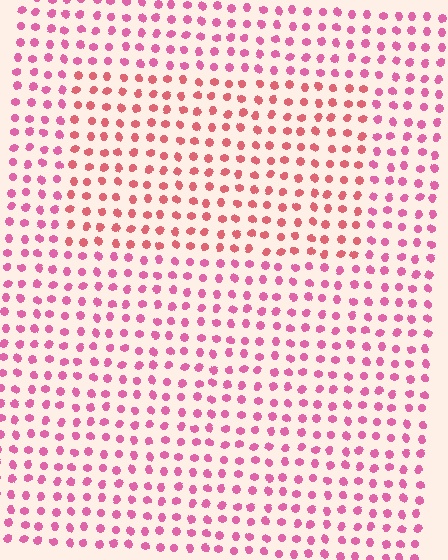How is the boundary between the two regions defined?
The boundary is defined purely by a slight shift in hue (about 27 degrees). Spacing, size, and orientation are identical on both sides.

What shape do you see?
I see a rectangle.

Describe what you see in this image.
The image is filled with small pink elements in a uniform arrangement. A rectangle-shaped region is visible where the elements are tinted to a slightly different hue, forming a subtle color boundary.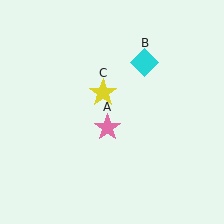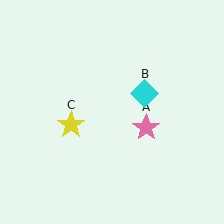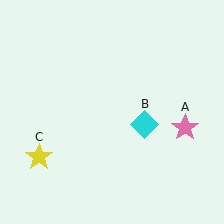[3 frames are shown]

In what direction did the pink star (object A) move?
The pink star (object A) moved right.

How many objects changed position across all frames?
3 objects changed position: pink star (object A), cyan diamond (object B), yellow star (object C).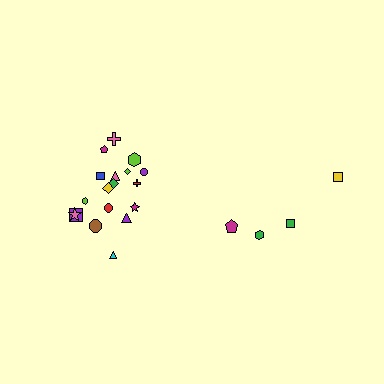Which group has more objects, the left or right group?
The left group.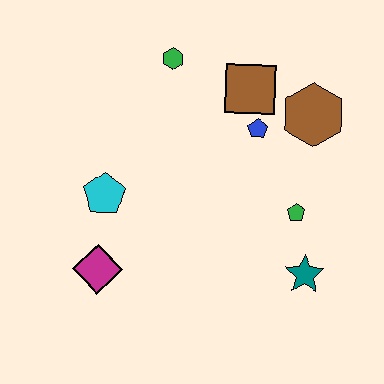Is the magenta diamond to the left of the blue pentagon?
Yes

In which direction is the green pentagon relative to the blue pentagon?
The green pentagon is below the blue pentagon.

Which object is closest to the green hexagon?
The brown square is closest to the green hexagon.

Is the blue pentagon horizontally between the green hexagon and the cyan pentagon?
No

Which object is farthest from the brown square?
The magenta diamond is farthest from the brown square.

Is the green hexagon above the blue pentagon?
Yes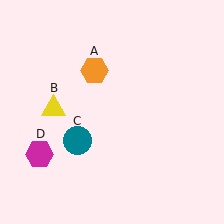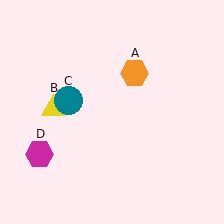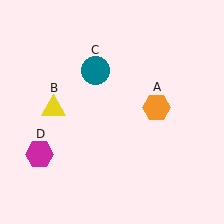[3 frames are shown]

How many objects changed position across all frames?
2 objects changed position: orange hexagon (object A), teal circle (object C).